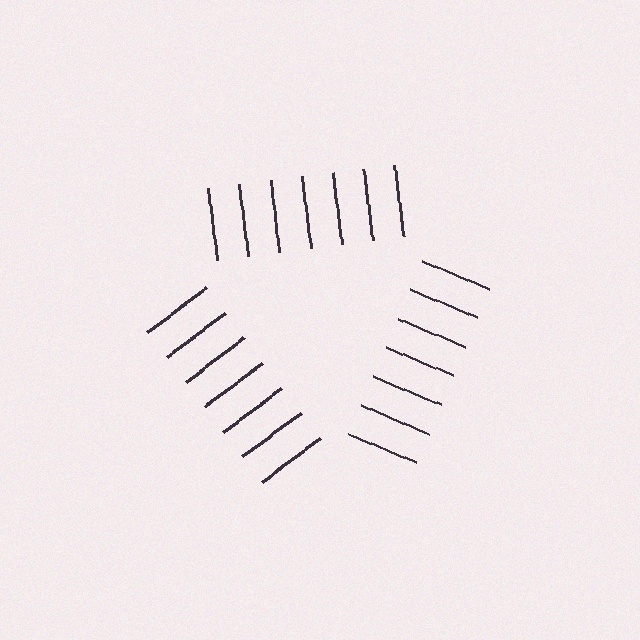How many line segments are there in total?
21 — 7 along each of the 3 edges.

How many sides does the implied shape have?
3 sides — the line-ends trace a triangle.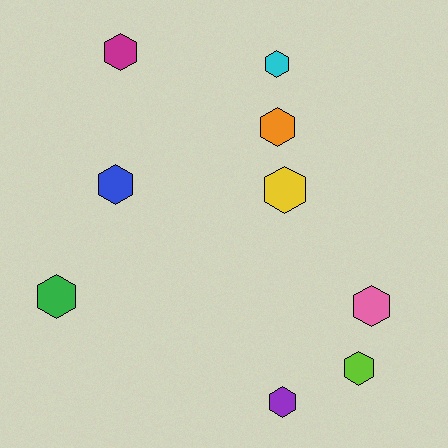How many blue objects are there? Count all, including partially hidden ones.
There is 1 blue object.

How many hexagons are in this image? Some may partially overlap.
There are 9 hexagons.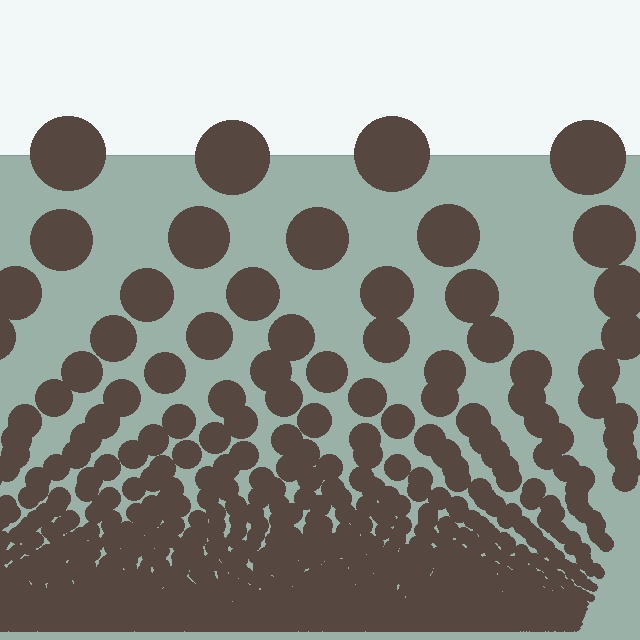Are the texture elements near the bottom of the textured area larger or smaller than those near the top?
Smaller. The gradient is inverted — elements near the bottom are smaller and denser.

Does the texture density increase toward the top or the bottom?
Density increases toward the bottom.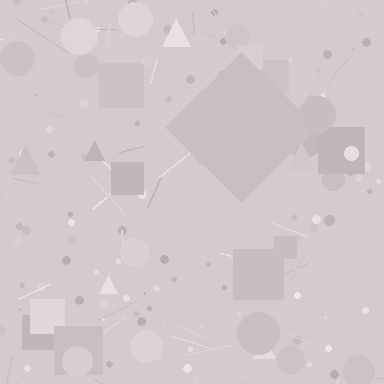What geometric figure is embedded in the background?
A diamond is embedded in the background.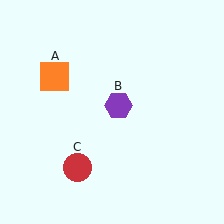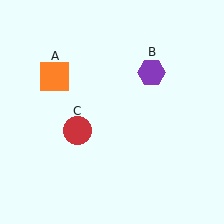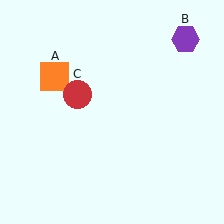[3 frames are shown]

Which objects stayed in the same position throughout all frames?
Orange square (object A) remained stationary.